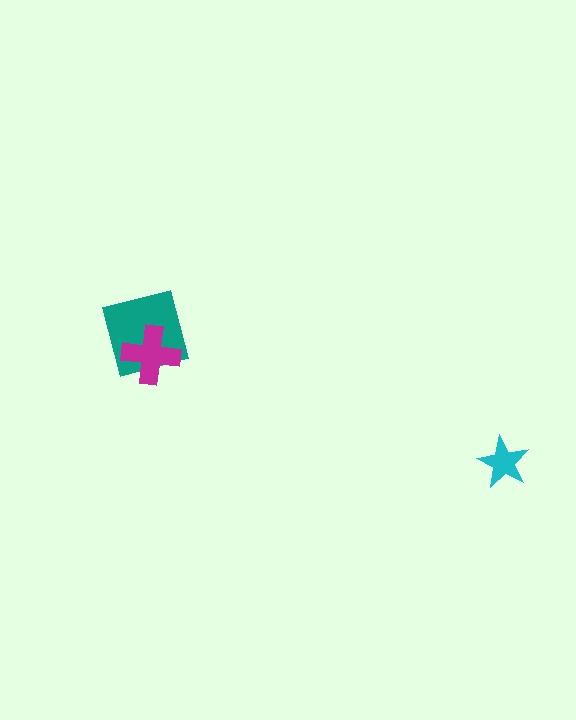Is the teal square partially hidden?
Yes, it is partially covered by another shape.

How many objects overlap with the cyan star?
0 objects overlap with the cyan star.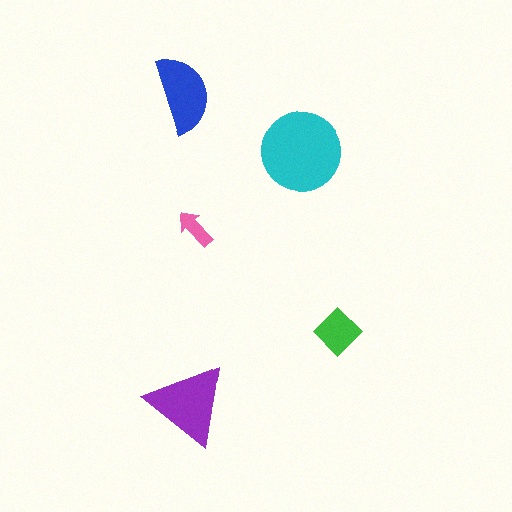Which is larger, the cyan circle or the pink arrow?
The cyan circle.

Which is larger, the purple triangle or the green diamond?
The purple triangle.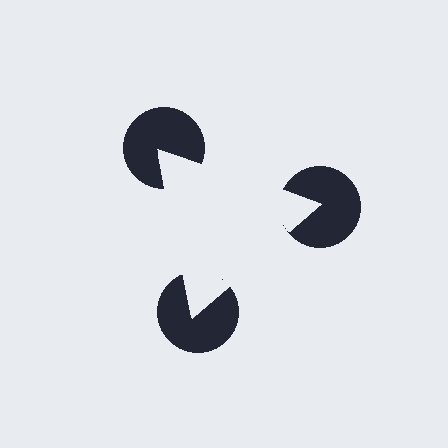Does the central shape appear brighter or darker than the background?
It typically appears slightly brighter than the background, even though no actual brightness change is drawn.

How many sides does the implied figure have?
3 sides.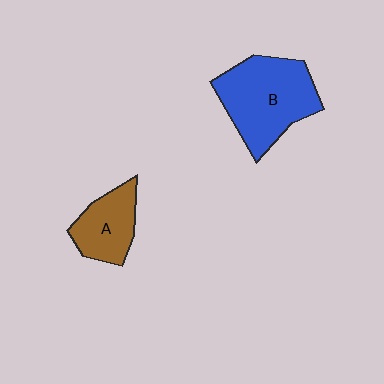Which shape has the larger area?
Shape B (blue).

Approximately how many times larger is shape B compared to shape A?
Approximately 1.8 times.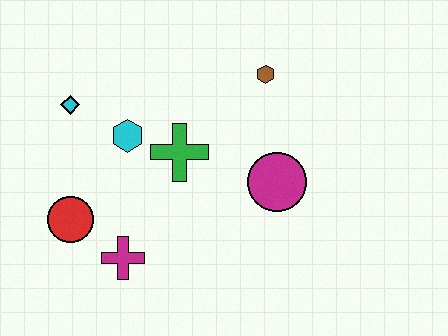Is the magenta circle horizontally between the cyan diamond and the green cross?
No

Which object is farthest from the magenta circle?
The cyan diamond is farthest from the magenta circle.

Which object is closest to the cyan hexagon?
The green cross is closest to the cyan hexagon.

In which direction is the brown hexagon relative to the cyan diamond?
The brown hexagon is to the right of the cyan diamond.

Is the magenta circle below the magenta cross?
No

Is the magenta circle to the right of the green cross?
Yes